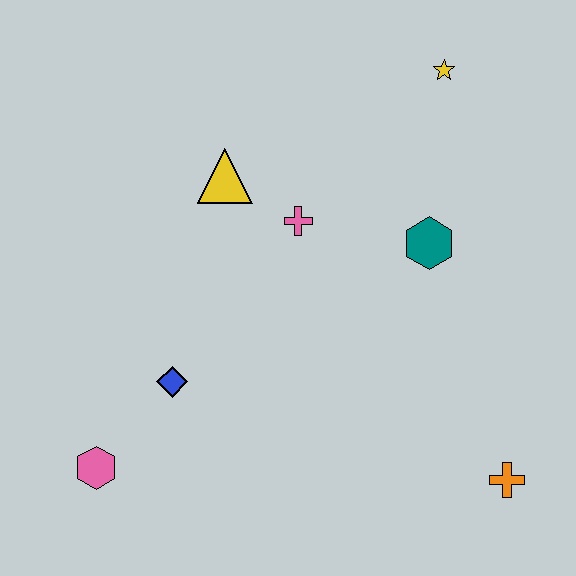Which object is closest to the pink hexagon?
The blue diamond is closest to the pink hexagon.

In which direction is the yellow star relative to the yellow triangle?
The yellow star is to the right of the yellow triangle.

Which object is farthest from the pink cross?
The orange cross is farthest from the pink cross.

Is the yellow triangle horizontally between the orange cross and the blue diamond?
Yes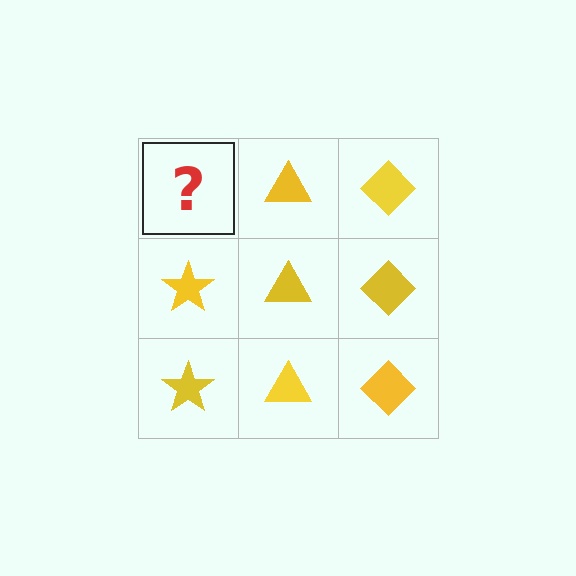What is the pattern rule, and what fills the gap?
The rule is that each column has a consistent shape. The gap should be filled with a yellow star.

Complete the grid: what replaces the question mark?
The question mark should be replaced with a yellow star.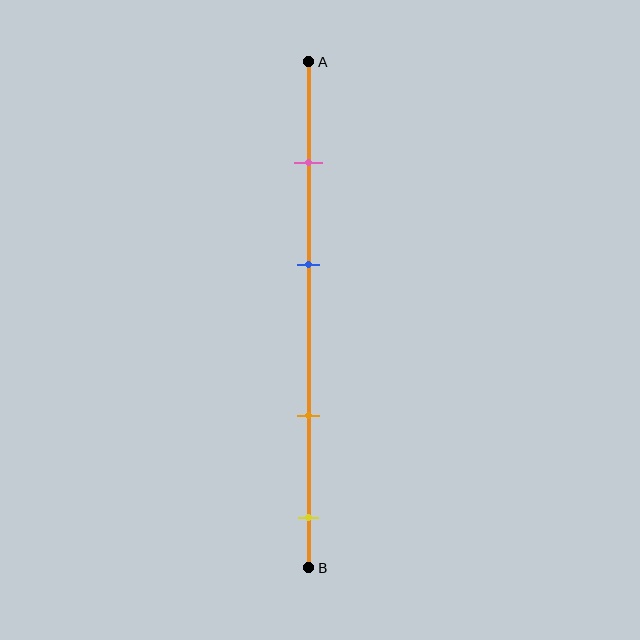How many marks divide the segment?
There are 4 marks dividing the segment.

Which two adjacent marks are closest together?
The pink and blue marks are the closest adjacent pair.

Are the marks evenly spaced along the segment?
No, the marks are not evenly spaced.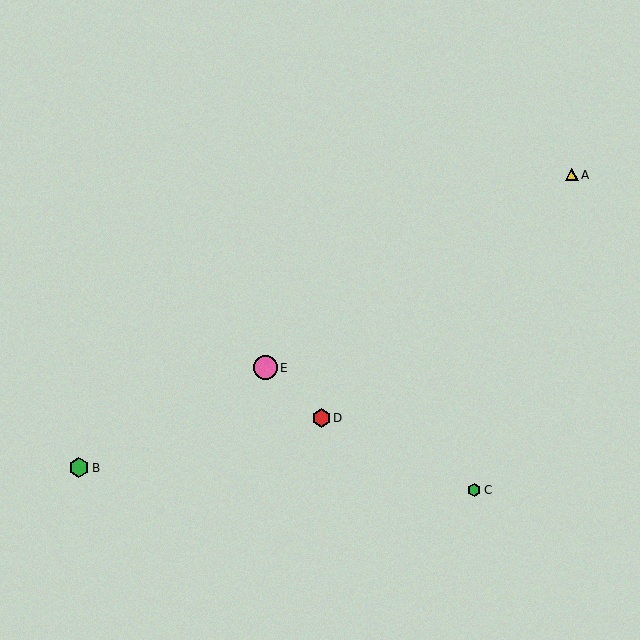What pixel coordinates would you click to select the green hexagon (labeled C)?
Click at (474, 490) to select the green hexagon C.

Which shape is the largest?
The pink circle (labeled E) is the largest.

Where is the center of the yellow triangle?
The center of the yellow triangle is at (572, 175).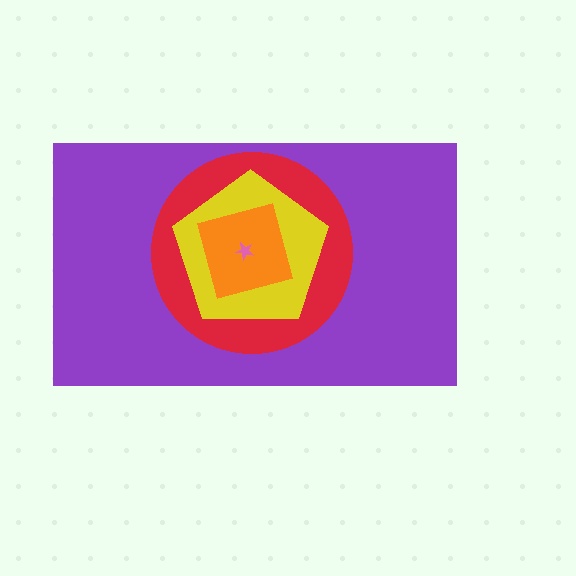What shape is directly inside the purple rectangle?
The red circle.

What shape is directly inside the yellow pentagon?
The orange square.